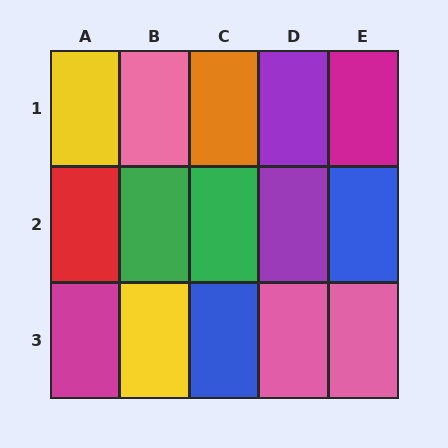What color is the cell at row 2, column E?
Blue.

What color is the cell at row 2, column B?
Green.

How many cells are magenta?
2 cells are magenta.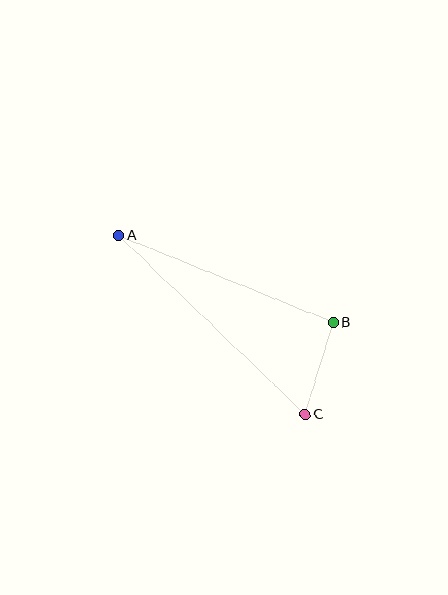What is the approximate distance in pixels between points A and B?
The distance between A and B is approximately 231 pixels.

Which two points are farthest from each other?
Points A and C are farthest from each other.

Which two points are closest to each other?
Points B and C are closest to each other.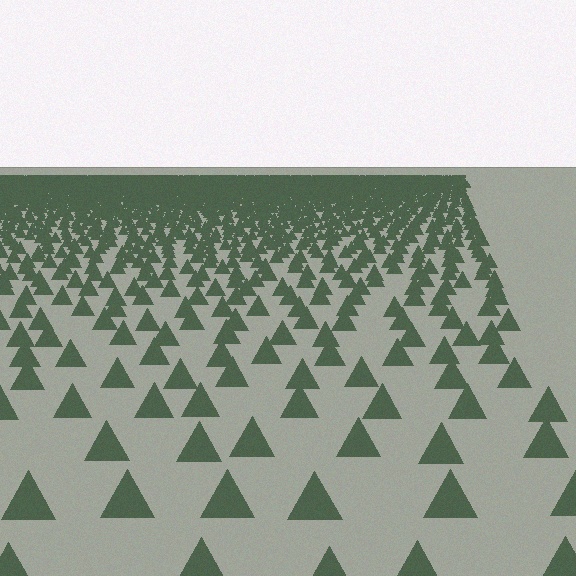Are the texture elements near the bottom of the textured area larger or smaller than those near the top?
Larger. Near the bottom, elements are closer to the viewer and appear at a bigger on-screen size.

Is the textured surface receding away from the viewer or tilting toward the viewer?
The surface is receding away from the viewer. Texture elements get smaller and denser toward the top.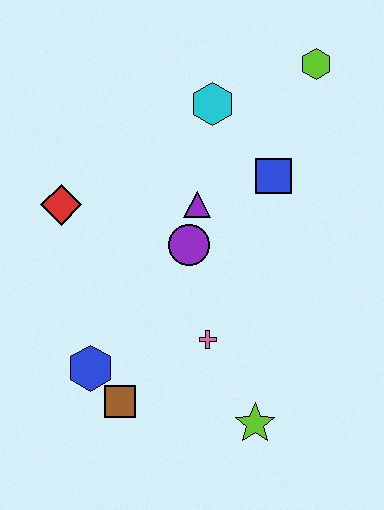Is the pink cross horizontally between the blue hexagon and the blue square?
Yes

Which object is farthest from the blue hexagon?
The lime hexagon is farthest from the blue hexagon.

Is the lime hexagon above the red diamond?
Yes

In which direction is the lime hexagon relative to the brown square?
The lime hexagon is above the brown square.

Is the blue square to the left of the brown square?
No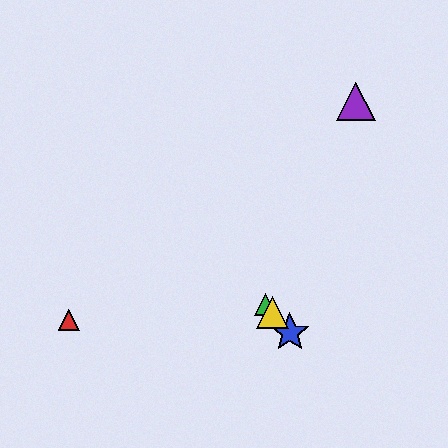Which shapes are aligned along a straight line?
The blue star, the green triangle, the yellow triangle are aligned along a straight line.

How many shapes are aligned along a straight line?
3 shapes (the blue star, the green triangle, the yellow triangle) are aligned along a straight line.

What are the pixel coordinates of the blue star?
The blue star is at (290, 333).